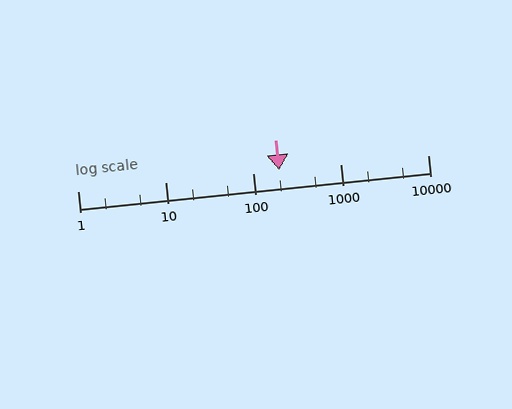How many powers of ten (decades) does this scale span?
The scale spans 4 decades, from 1 to 10000.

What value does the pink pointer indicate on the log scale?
The pointer indicates approximately 200.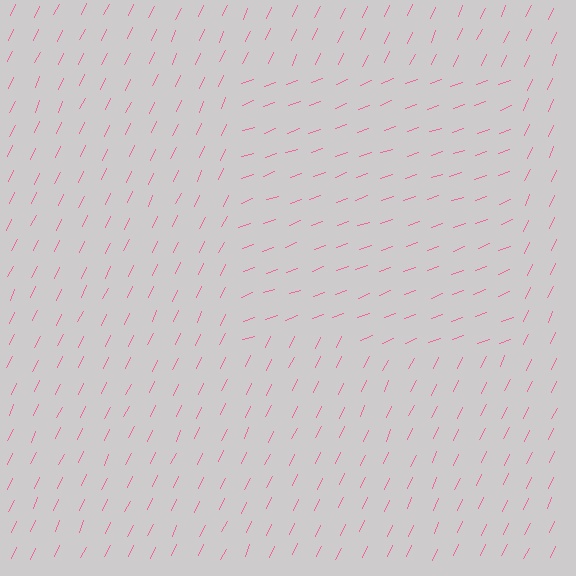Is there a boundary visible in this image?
Yes, there is a texture boundary formed by a change in line orientation.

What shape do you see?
I see a rectangle.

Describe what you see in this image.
The image is filled with small pink line segments. A rectangle region in the image has lines oriented differently from the surrounding lines, creating a visible texture boundary.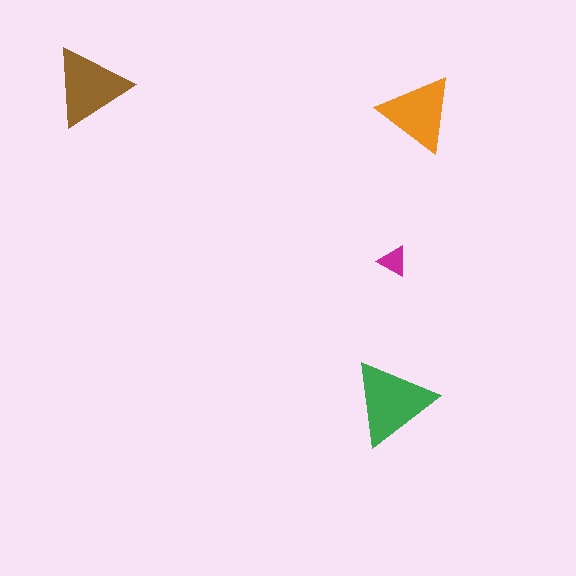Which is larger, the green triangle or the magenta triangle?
The green one.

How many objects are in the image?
There are 4 objects in the image.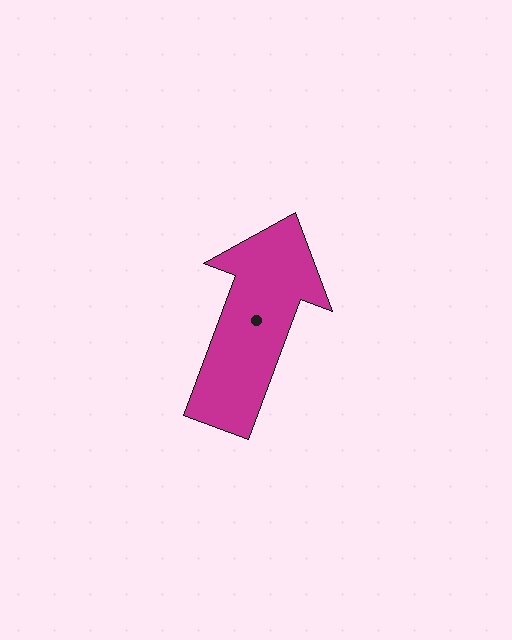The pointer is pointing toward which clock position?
Roughly 1 o'clock.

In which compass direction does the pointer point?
North.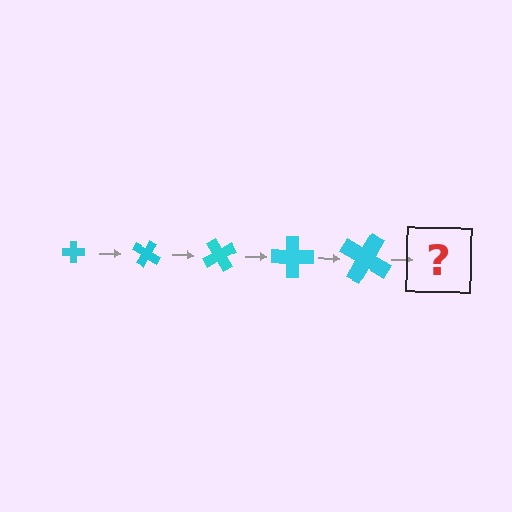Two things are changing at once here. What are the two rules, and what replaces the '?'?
The two rules are that the cross grows larger each step and it rotates 30 degrees each step. The '?' should be a cross, larger than the previous one and rotated 150 degrees from the start.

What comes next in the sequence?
The next element should be a cross, larger than the previous one and rotated 150 degrees from the start.